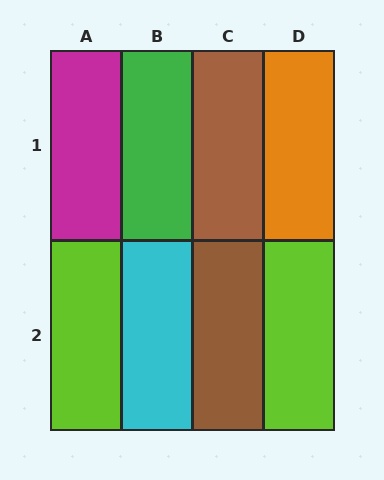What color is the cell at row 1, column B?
Green.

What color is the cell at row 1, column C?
Brown.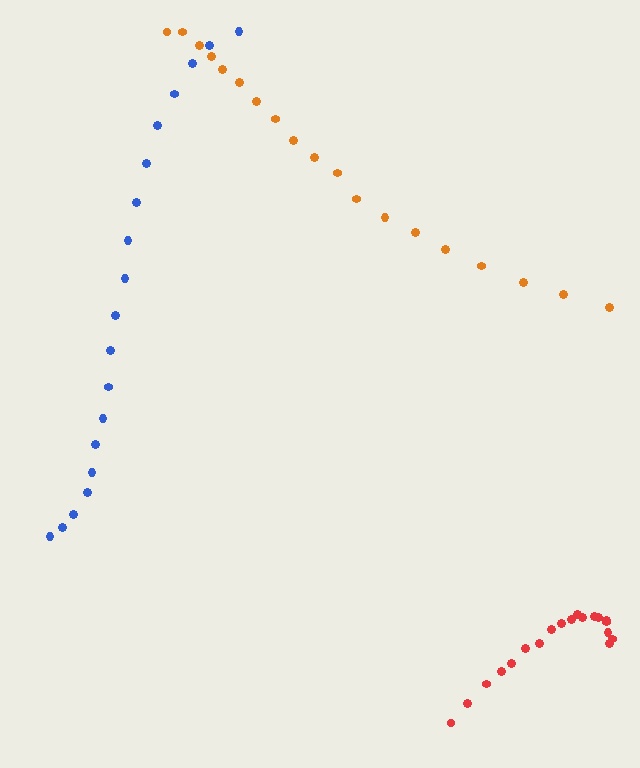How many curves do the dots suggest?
There are 3 distinct paths.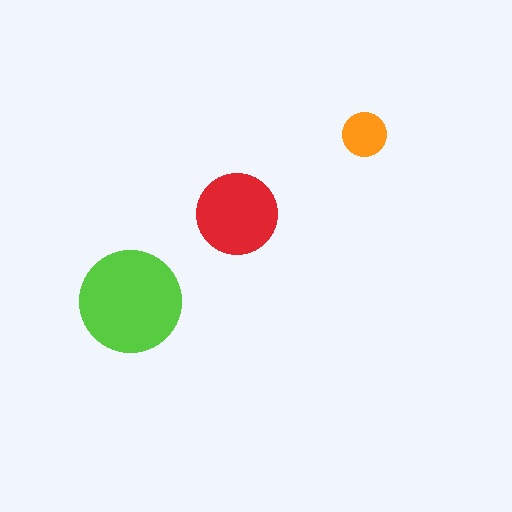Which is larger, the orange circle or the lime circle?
The lime one.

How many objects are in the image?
There are 3 objects in the image.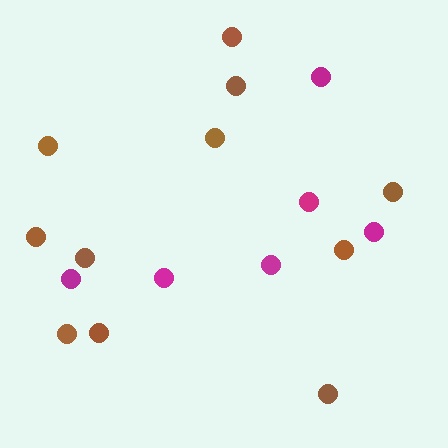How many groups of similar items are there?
There are 2 groups: one group of brown circles (11) and one group of magenta circles (6).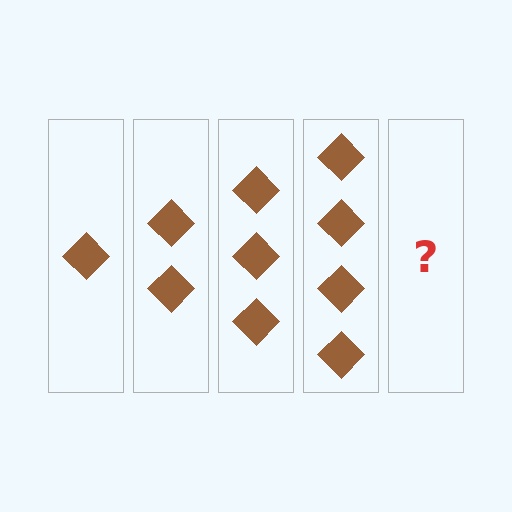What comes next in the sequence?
The next element should be 5 diamonds.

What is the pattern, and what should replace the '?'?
The pattern is that each step adds one more diamond. The '?' should be 5 diamonds.